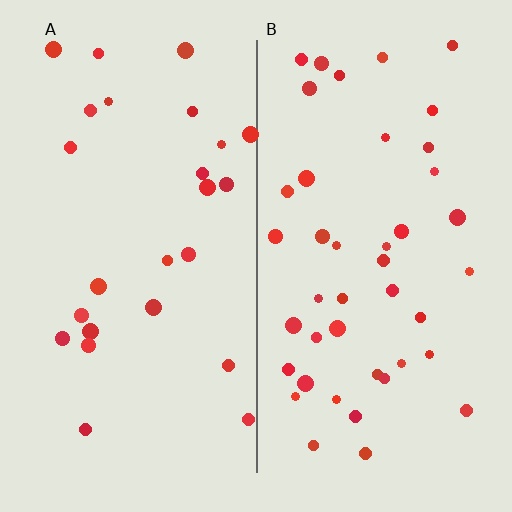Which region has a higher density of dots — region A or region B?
B (the right).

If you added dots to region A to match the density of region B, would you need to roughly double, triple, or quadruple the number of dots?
Approximately double.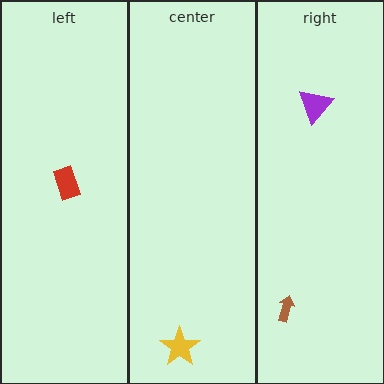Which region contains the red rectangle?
The left region.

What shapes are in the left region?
The red rectangle.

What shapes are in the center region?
The yellow star.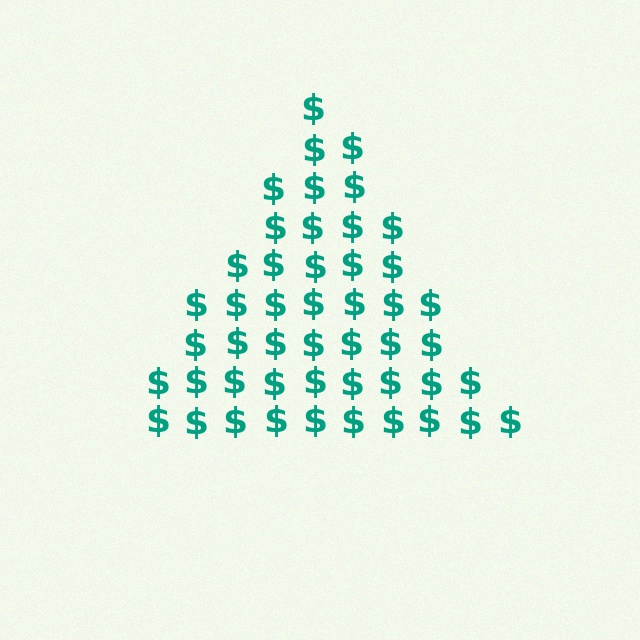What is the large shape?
The large shape is a triangle.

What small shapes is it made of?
It is made of small dollar signs.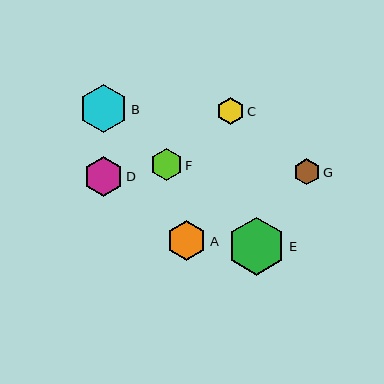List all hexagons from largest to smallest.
From largest to smallest: E, B, A, D, F, C, G.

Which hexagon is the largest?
Hexagon E is the largest with a size of approximately 58 pixels.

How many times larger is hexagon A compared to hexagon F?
Hexagon A is approximately 1.2 times the size of hexagon F.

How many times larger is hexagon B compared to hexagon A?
Hexagon B is approximately 1.2 times the size of hexagon A.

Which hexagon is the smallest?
Hexagon G is the smallest with a size of approximately 26 pixels.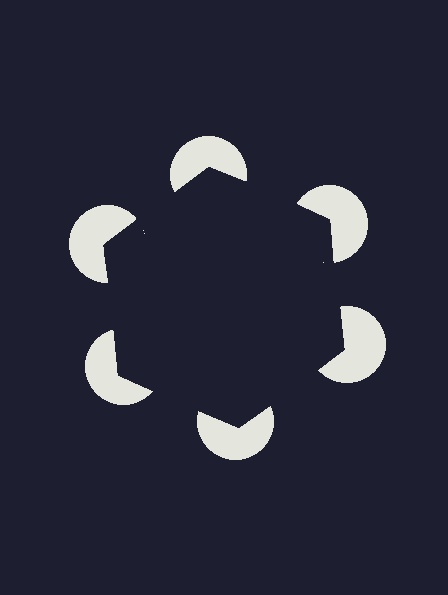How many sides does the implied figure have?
6 sides.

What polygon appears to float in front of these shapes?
An illusory hexagon — its edges are inferred from the aligned wedge cuts in the pac-man discs, not physically drawn.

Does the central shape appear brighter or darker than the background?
It typically appears slightly darker than the background, even though no actual brightness change is drawn.